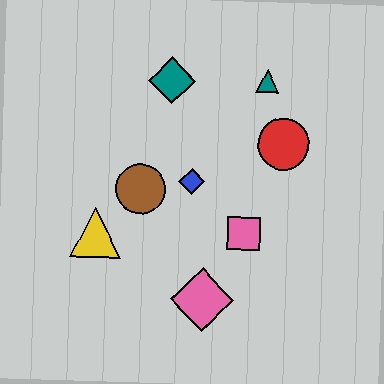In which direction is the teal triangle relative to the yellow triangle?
The teal triangle is to the right of the yellow triangle.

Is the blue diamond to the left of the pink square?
Yes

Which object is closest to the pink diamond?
The pink square is closest to the pink diamond.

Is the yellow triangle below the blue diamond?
Yes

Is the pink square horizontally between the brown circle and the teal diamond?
No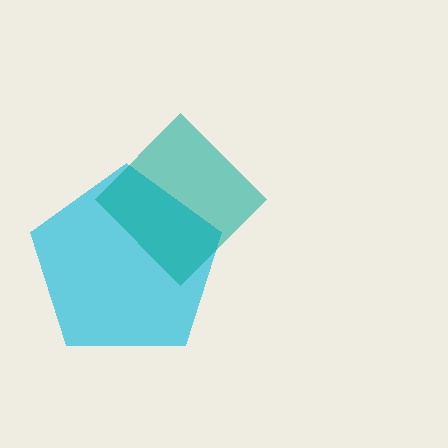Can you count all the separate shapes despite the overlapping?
Yes, there are 2 separate shapes.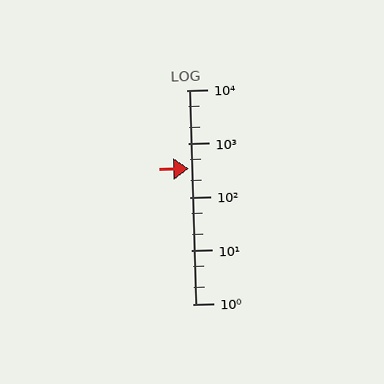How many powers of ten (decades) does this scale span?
The scale spans 4 decades, from 1 to 10000.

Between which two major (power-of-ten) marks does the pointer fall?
The pointer is between 100 and 1000.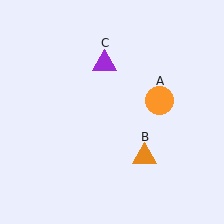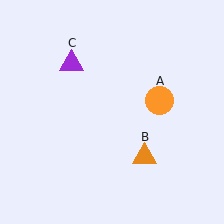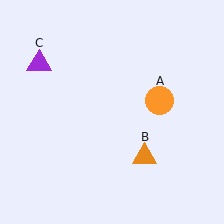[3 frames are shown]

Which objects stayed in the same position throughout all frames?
Orange circle (object A) and orange triangle (object B) remained stationary.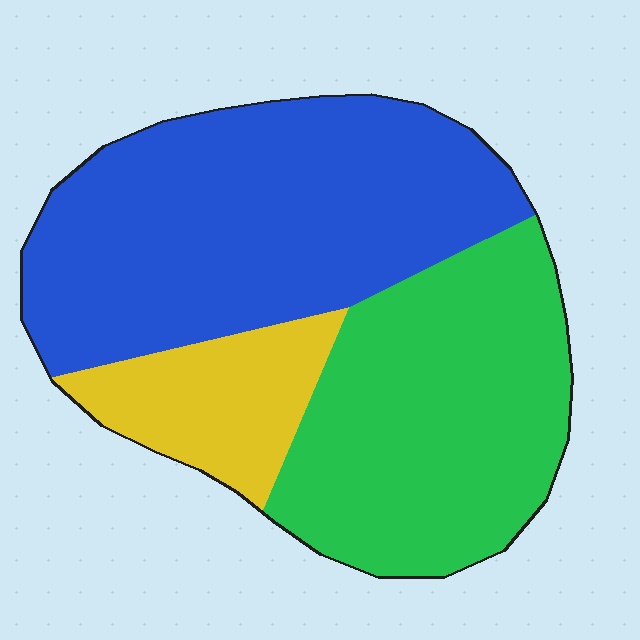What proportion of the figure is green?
Green covers 38% of the figure.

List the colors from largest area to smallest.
From largest to smallest: blue, green, yellow.